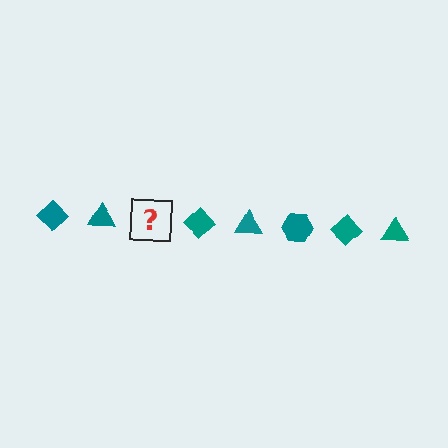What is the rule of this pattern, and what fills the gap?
The rule is that the pattern cycles through diamond, triangle, hexagon shapes in teal. The gap should be filled with a teal hexagon.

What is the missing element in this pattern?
The missing element is a teal hexagon.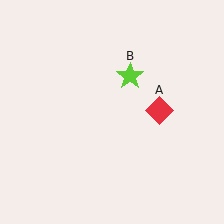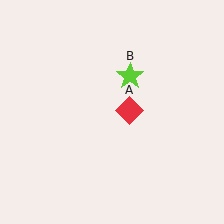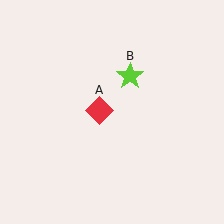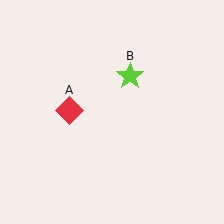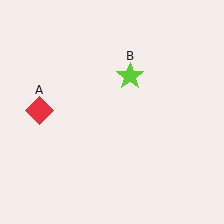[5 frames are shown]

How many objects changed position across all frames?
1 object changed position: red diamond (object A).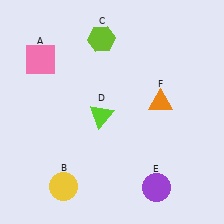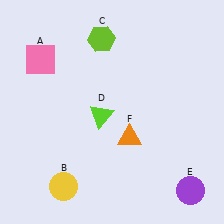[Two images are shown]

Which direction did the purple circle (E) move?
The purple circle (E) moved right.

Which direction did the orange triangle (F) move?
The orange triangle (F) moved down.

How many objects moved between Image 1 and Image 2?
2 objects moved between the two images.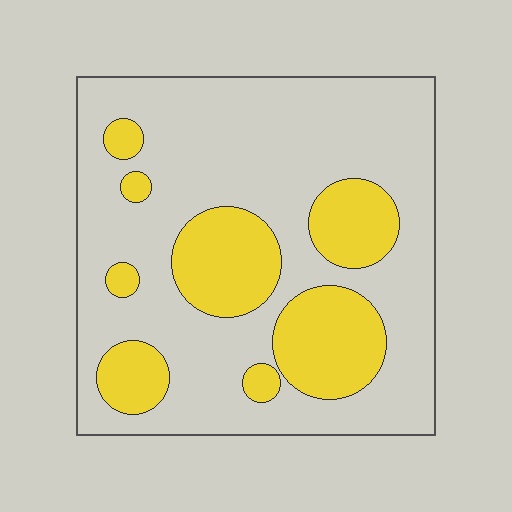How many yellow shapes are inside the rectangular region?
8.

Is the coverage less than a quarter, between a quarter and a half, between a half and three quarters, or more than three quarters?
Between a quarter and a half.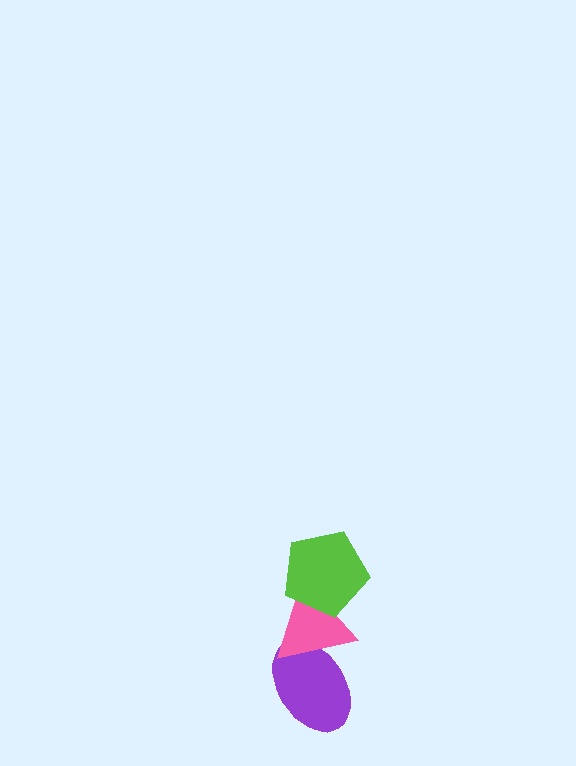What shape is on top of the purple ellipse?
The pink triangle is on top of the purple ellipse.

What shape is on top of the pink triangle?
The lime pentagon is on top of the pink triangle.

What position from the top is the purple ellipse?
The purple ellipse is 3rd from the top.